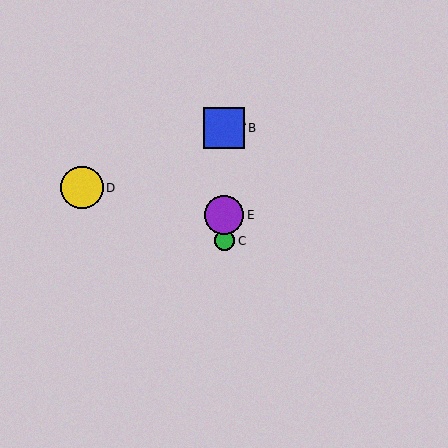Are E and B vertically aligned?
Yes, both are at x≈224.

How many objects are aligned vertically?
4 objects (A, B, C, E) are aligned vertically.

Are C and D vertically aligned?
No, C is at x≈224 and D is at x≈82.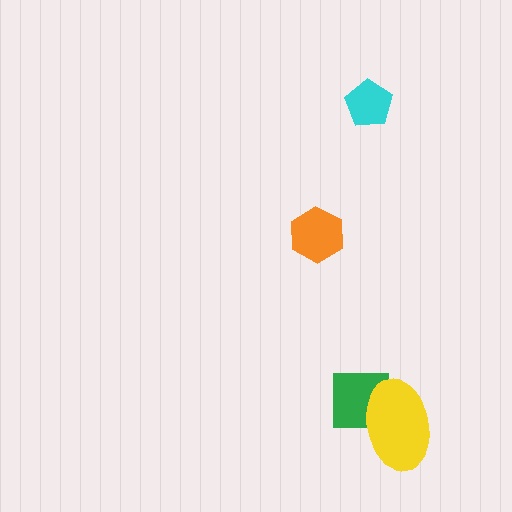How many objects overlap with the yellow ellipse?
1 object overlaps with the yellow ellipse.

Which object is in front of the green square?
The yellow ellipse is in front of the green square.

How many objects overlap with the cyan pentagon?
0 objects overlap with the cyan pentagon.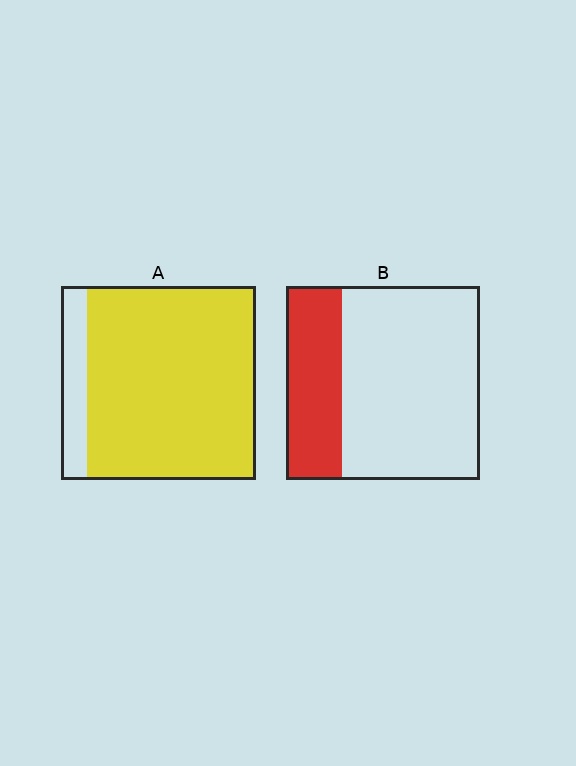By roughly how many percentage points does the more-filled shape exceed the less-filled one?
By roughly 60 percentage points (A over B).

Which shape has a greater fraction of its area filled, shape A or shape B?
Shape A.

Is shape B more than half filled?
No.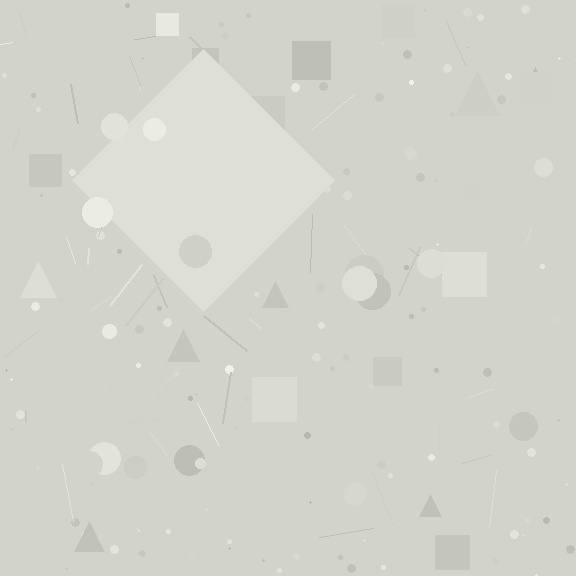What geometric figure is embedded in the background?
A diamond is embedded in the background.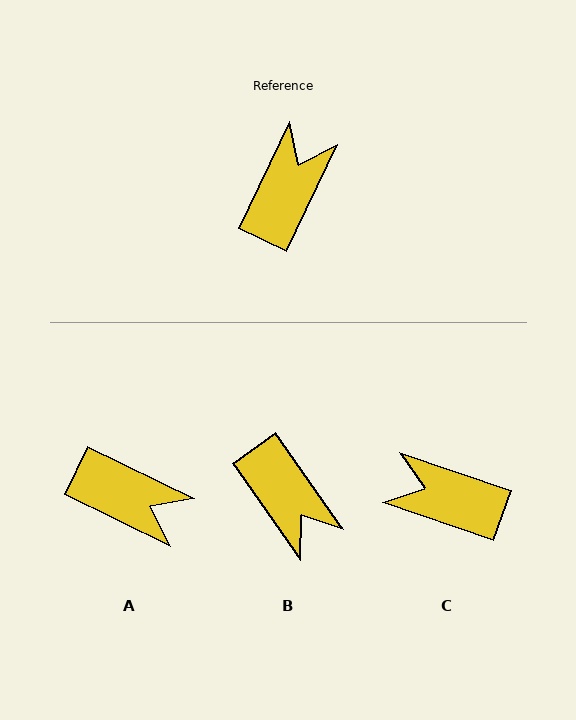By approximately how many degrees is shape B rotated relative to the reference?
Approximately 120 degrees clockwise.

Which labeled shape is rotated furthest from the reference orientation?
B, about 120 degrees away.